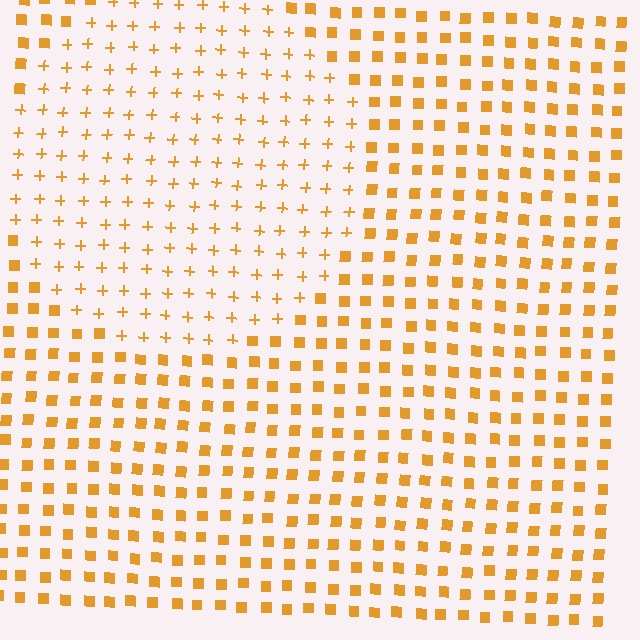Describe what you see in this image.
The image is filled with small orange elements arranged in a uniform grid. A circle-shaped region contains plus signs, while the surrounding area contains squares. The boundary is defined purely by the change in element shape.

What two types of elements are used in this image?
The image uses plus signs inside the circle region and squares outside it.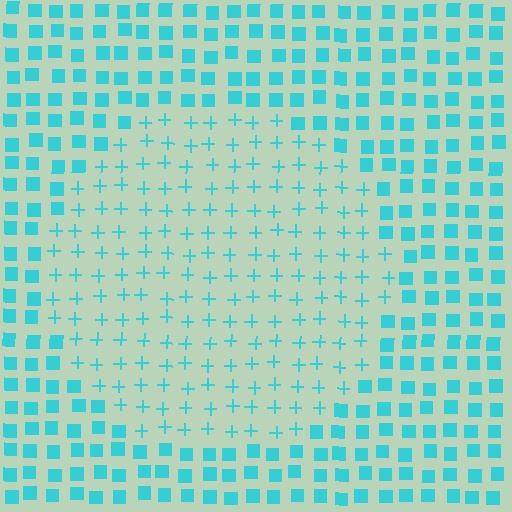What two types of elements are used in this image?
The image uses plus signs inside the circle region and squares outside it.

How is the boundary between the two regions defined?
The boundary is defined by a change in element shape: plus signs inside vs. squares outside. All elements share the same color and spacing.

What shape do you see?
I see a circle.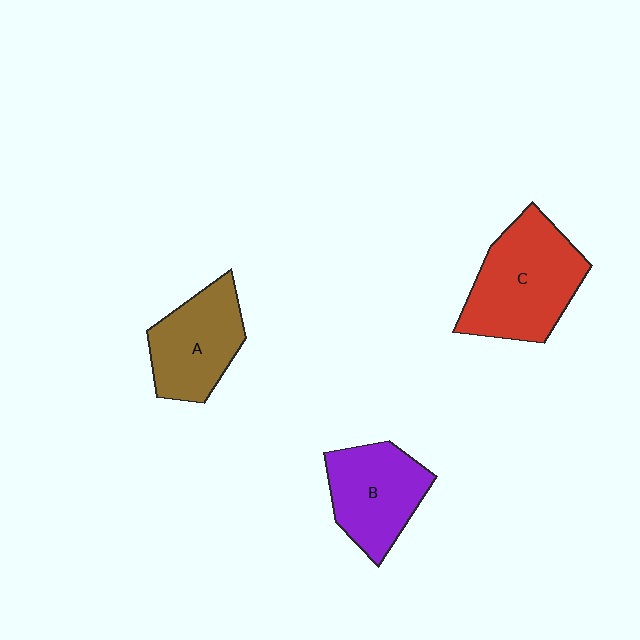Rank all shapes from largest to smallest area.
From largest to smallest: C (red), B (purple), A (brown).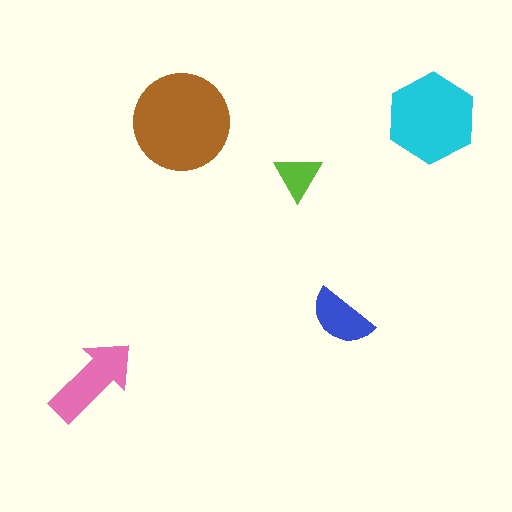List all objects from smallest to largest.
The lime triangle, the blue semicircle, the pink arrow, the cyan hexagon, the brown circle.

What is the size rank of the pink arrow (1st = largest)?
3rd.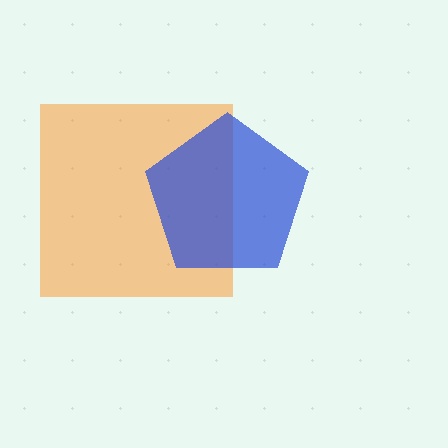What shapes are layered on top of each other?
The layered shapes are: an orange square, a blue pentagon.